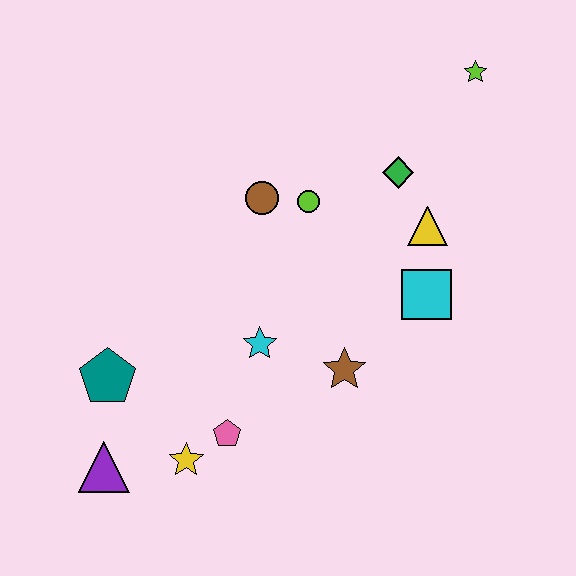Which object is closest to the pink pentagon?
The yellow star is closest to the pink pentagon.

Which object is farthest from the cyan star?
The lime star is farthest from the cyan star.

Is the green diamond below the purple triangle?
No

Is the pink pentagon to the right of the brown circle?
No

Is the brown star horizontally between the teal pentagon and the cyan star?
No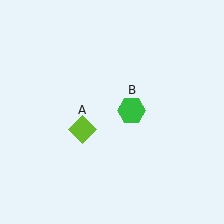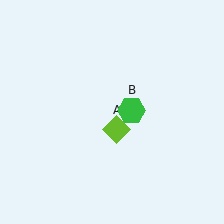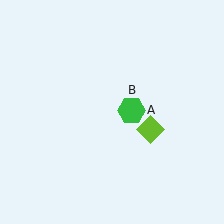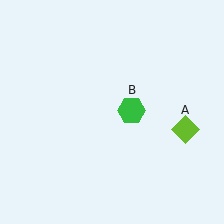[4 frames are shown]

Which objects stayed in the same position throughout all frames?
Green hexagon (object B) remained stationary.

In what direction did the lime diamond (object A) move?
The lime diamond (object A) moved right.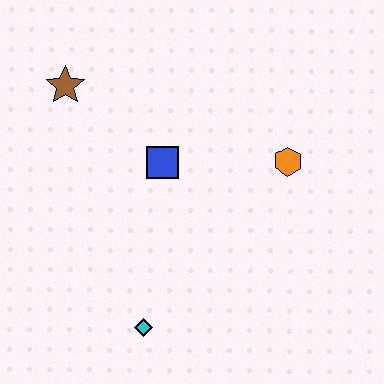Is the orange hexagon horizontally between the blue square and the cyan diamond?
No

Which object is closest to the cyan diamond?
The blue square is closest to the cyan diamond.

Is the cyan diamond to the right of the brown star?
Yes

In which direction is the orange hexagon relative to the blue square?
The orange hexagon is to the right of the blue square.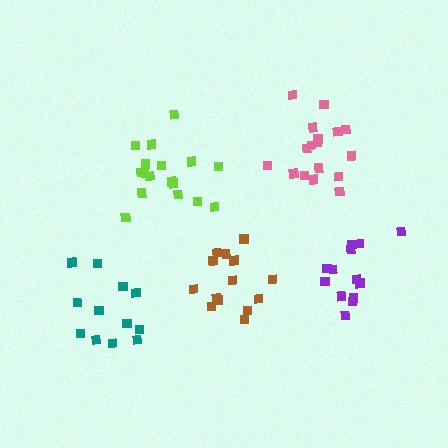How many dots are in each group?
Group 1: 17 dots, Group 2: 17 dots, Group 3: 13 dots, Group 4: 15 dots, Group 5: 12 dots (74 total).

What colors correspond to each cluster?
The clusters are colored: lime, pink, purple, brown, teal.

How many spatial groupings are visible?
There are 5 spatial groupings.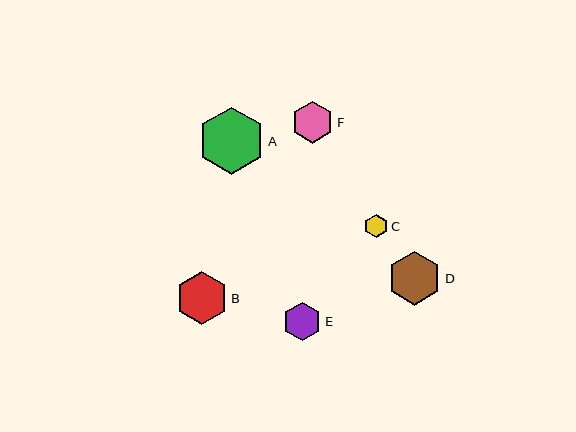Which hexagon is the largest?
Hexagon A is the largest with a size of approximately 67 pixels.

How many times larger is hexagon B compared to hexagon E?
Hexagon B is approximately 1.4 times the size of hexagon E.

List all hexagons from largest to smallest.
From largest to smallest: A, D, B, F, E, C.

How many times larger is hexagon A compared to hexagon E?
Hexagon A is approximately 1.7 times the size of hexagon E.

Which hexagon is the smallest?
Hexagon C is the smallest with a size of approximately 23 pixels.